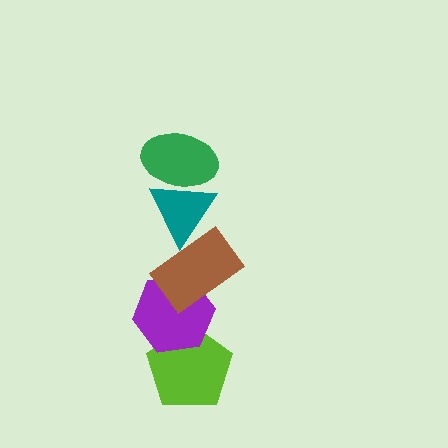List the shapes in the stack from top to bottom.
From top to bottom: the green ellipse, the teal triangle, the brown rectangle, the purple hexagon, the lime pentagon.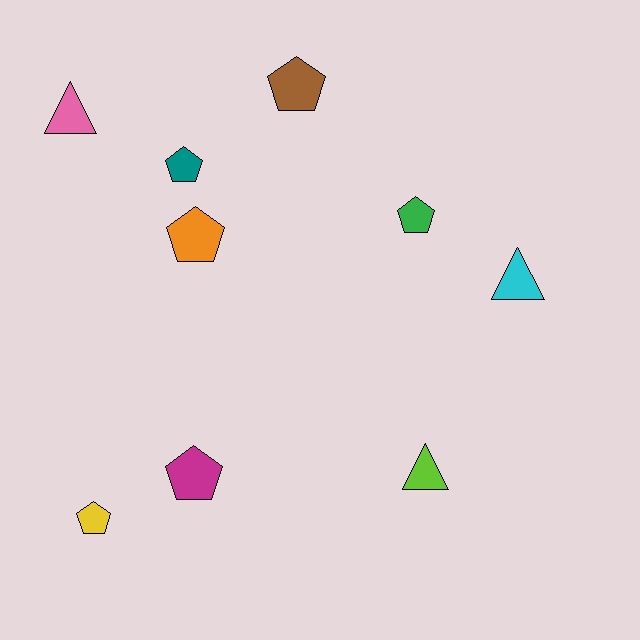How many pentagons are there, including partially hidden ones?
There are 6 pentagons.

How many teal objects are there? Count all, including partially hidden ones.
There is 1 teal object.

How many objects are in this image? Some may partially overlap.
There are 9 objects.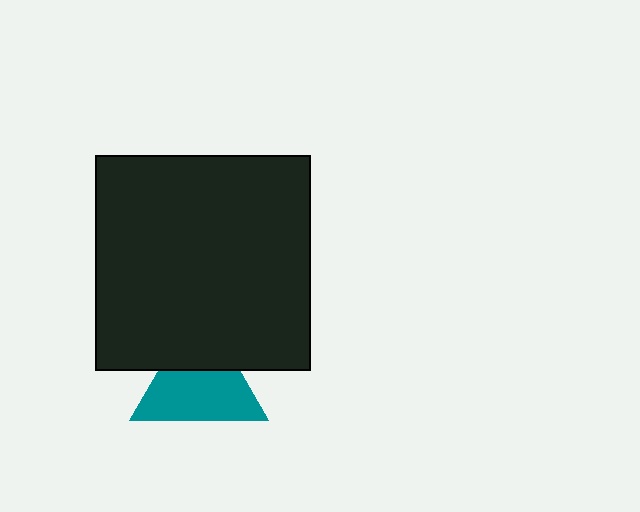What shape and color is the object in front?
The object in front is a black square.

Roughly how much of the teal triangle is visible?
Most of it is visible (roughly 65%).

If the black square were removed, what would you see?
You would see the complete teal triangle.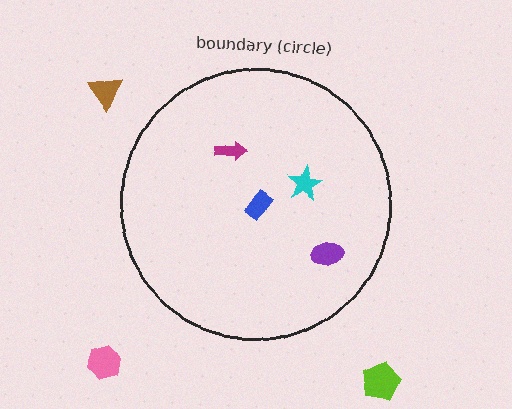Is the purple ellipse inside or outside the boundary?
Inside.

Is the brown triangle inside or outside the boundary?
Outside.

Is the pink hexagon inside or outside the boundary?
Outside.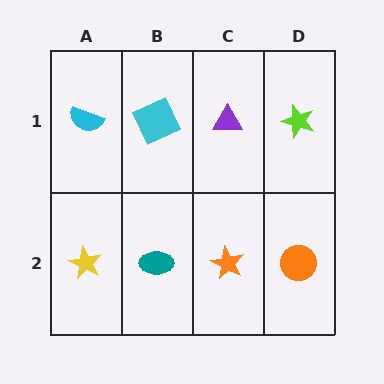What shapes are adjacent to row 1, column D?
An orange circle (row 2, column D), a purple triangle (row 1, column C).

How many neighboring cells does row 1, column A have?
2.